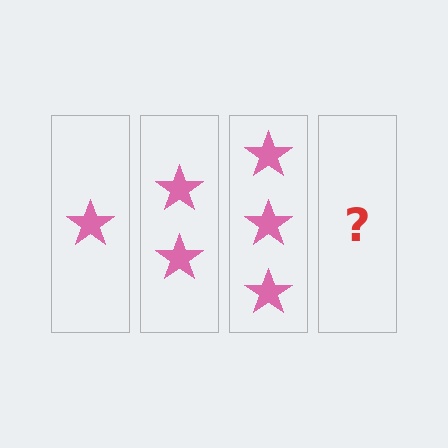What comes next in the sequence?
The next element should be 4 stars.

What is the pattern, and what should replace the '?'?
The pattern is that each step adds one more star. The '?' should be 4 stars.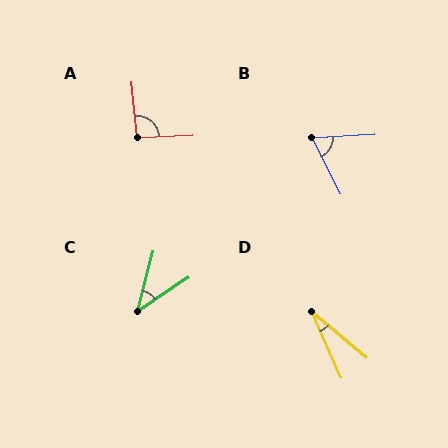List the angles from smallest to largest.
D (26°), C (42°), B (67°), A (93°).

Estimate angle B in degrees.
Approximately 67 degrees.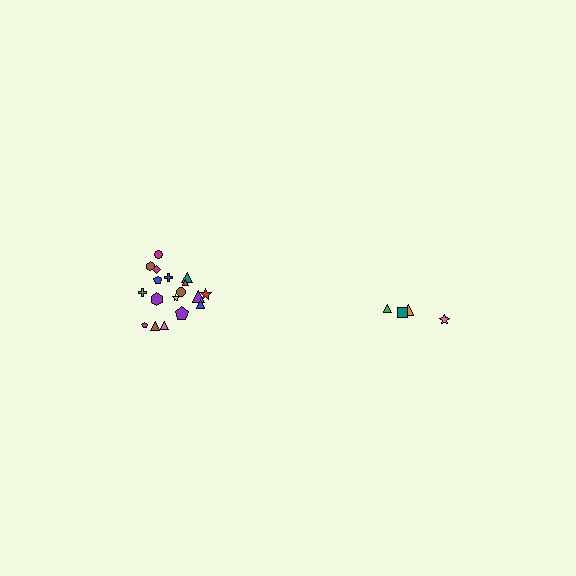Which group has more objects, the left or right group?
The left group.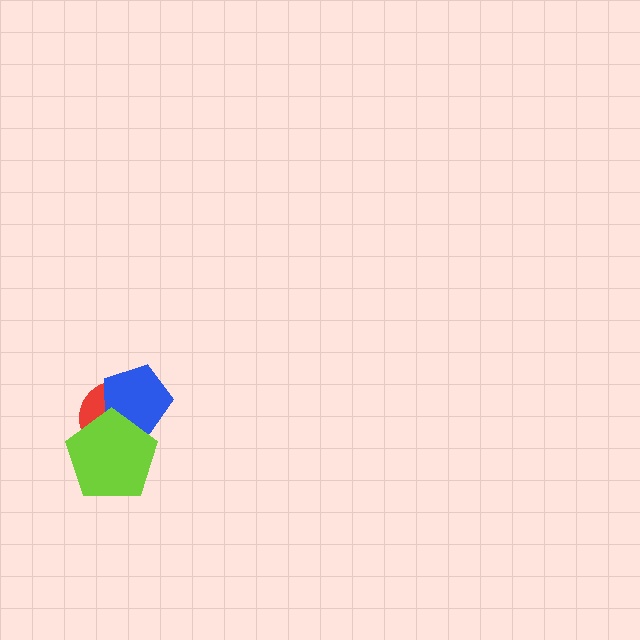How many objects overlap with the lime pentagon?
2 objects overlap with the lime pentagon.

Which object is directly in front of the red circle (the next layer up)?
The blue pentagon is directly in front of the red circle.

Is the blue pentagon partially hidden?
Yes, it is partially covered by another shape.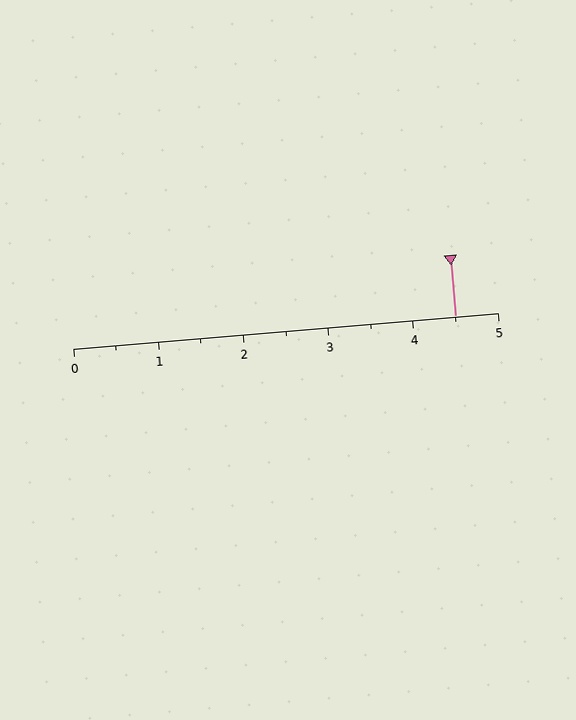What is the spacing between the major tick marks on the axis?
The major ticks are spaced 1 apart.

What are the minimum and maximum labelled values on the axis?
The axis runs from 0 to 5.